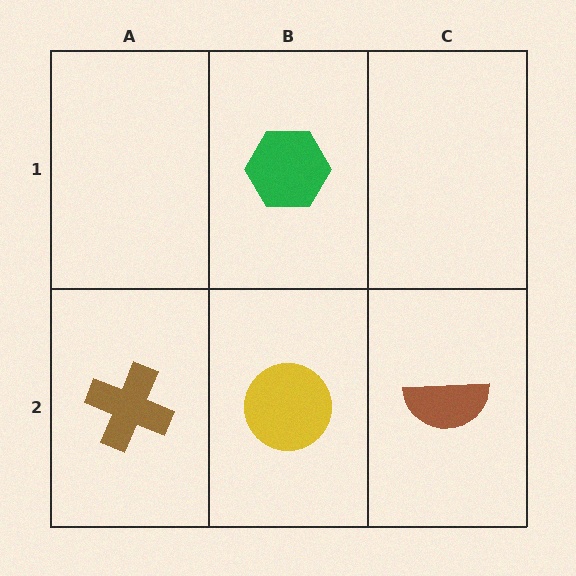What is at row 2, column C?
A brown semicircle.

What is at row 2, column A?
A brown cross.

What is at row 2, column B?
A yellow circle.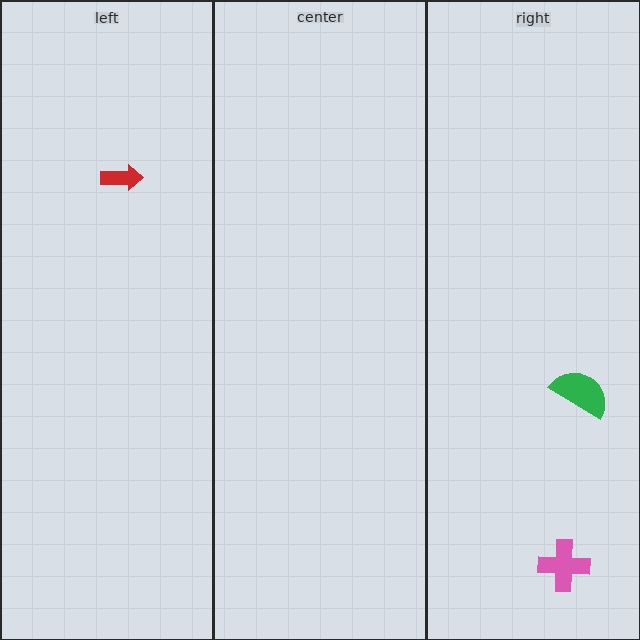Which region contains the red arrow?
The left region.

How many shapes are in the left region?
1.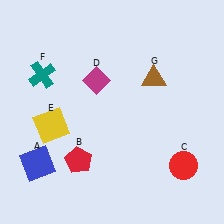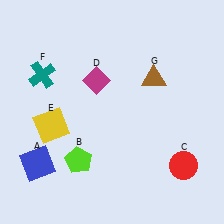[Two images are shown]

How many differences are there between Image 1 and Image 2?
There is 1 difference between the two images.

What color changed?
The pentagon (B) changed from red in Image 1 to lime in Image 2.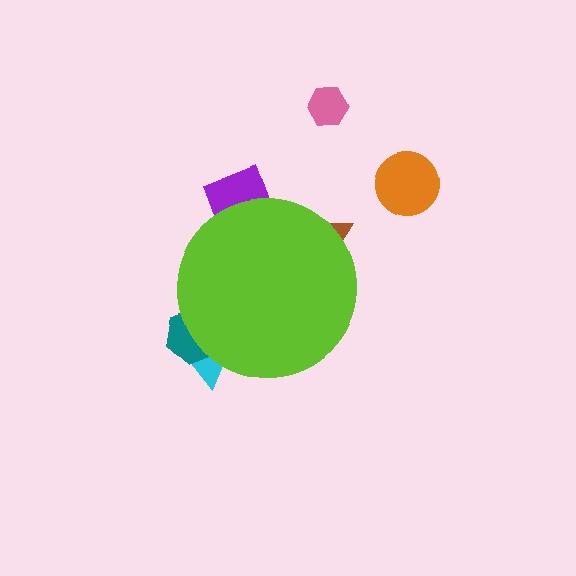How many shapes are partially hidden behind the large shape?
4 shapes are partially hidden.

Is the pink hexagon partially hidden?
No, the pink hexagon is fully visible.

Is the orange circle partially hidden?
No, the orange circle is fully visible.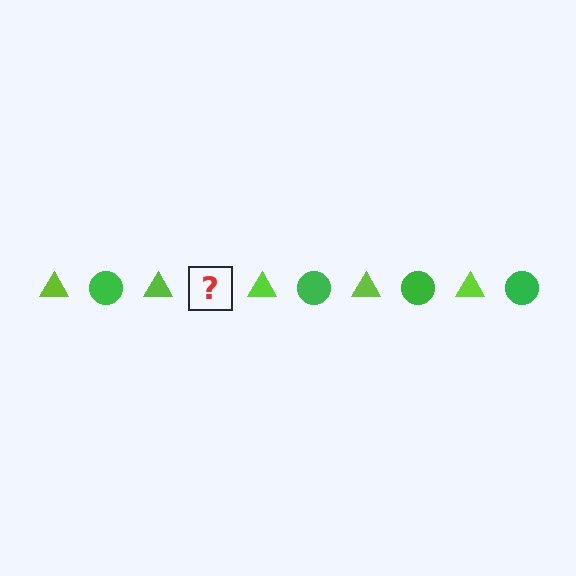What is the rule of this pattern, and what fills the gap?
The rule is that the pattern alternates between lime triangle and green circle. The gap should be filled with a green circle.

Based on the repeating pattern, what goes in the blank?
The blank should be a green circle.